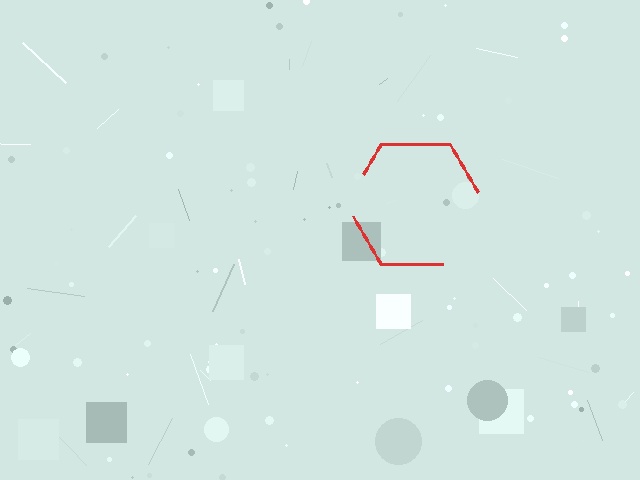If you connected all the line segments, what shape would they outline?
They would outline a hexagon.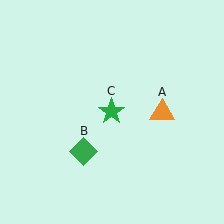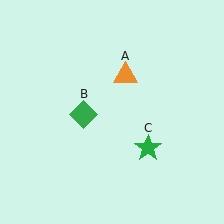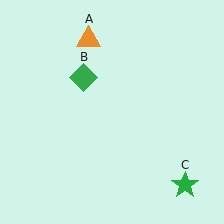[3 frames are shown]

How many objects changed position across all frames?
3 objects changed position: orange triangle (object A), green diamond (object B), green star (object C).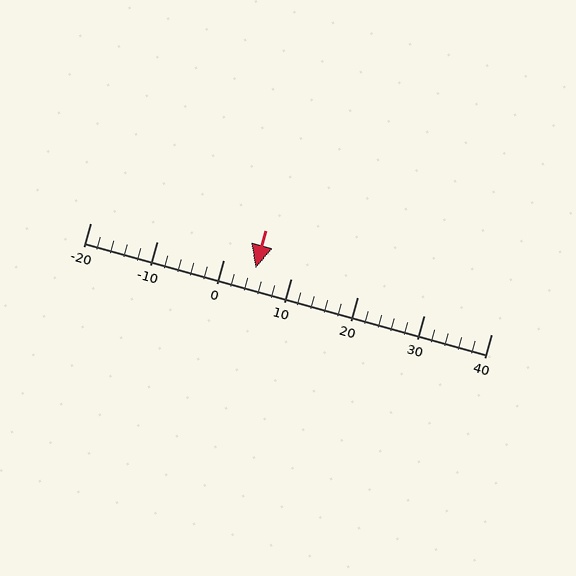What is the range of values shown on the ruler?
The ruler shows values from -20 to 40.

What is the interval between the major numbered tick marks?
The major tick marks are spaced 10 units apart.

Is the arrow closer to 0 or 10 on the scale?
The arrow is closer to 0.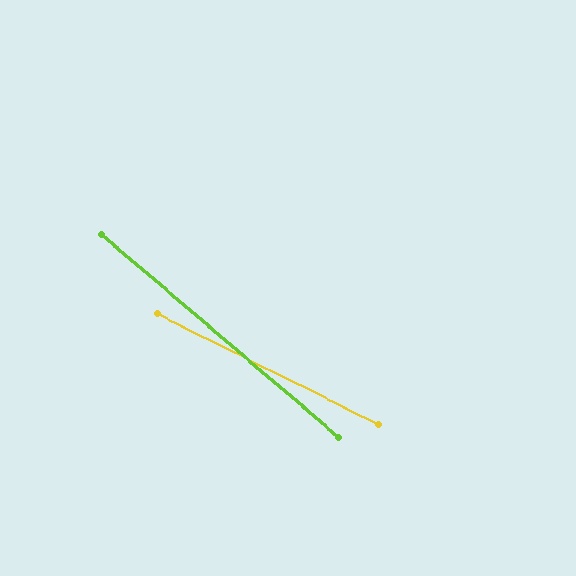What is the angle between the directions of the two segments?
Approximately 14 degrees.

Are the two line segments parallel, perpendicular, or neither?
Neither parallel nor perpendicular — they differ by about 14°.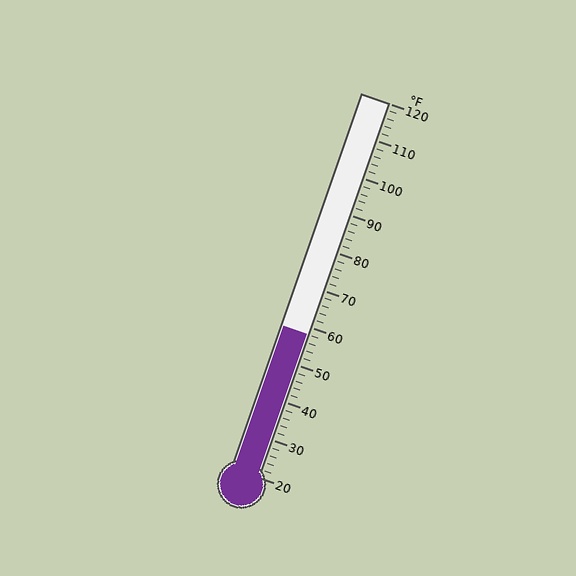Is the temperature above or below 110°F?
The temperature is below 110°F.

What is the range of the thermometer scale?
The thermometer scale ranges from 20°F to 120°F.